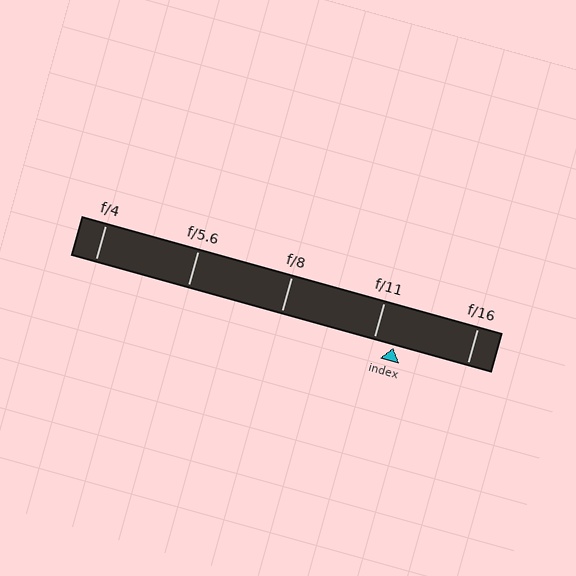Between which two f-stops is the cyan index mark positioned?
The index mark is between f/11 and f/16.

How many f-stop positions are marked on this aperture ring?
There are 5 f-stop positions marked.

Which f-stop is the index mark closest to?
The index mark is closest to f/11.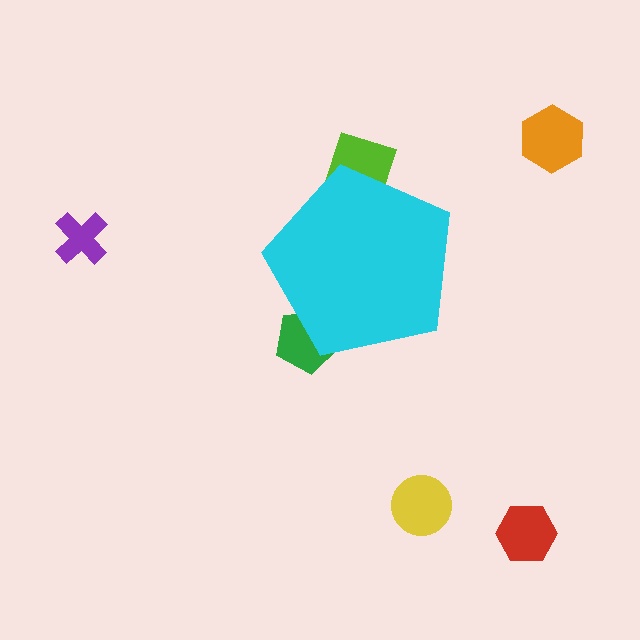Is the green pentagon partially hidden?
Yes, the green pentagon is partially hidden behind the cyan pentagon.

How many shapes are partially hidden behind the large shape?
2 shapes are partially hidden.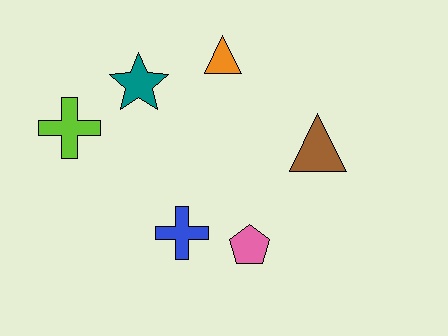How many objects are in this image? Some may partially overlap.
There are 6 objects.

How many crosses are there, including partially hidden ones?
There are 2 crosses.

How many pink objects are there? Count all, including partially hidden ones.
There is 1 pink object.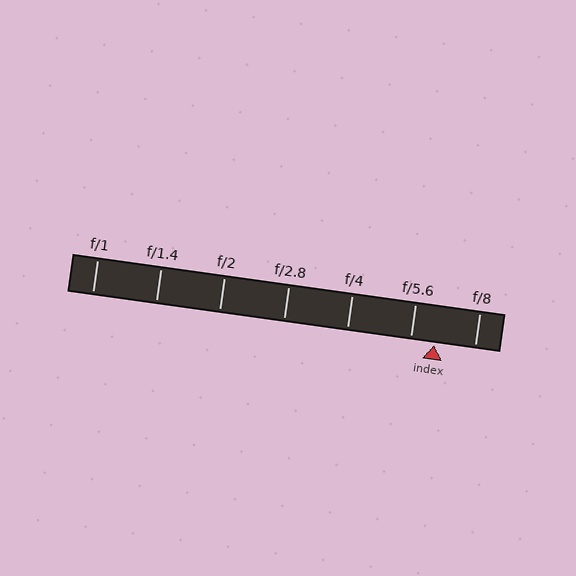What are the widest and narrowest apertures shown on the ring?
The widest aperture shown is f/1 and the narrowest is f/8.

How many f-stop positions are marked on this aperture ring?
There are 7 f-stop positions marked.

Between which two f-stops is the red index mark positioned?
The index mark is between f/5.6 and f/8.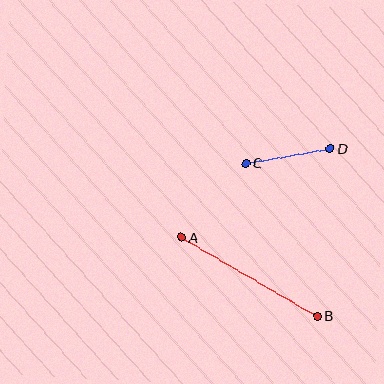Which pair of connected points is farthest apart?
Points A and B are farthest apart.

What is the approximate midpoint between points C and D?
The midpoint is at approximately (288, 156) pixels.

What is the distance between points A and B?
The distance is approximately 157 pixels.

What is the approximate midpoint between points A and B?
The midpoint is at approximately (249, 277) pixels.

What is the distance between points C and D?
The distance is approximately 85 pixels.